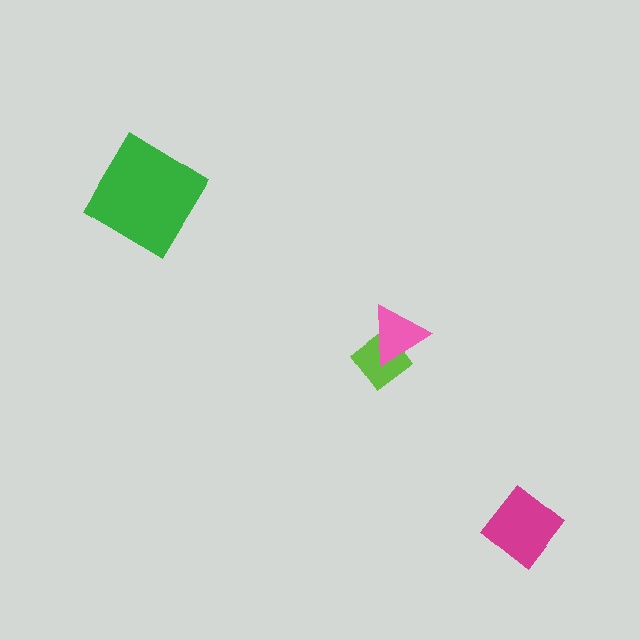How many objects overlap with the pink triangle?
1 object overlaps with the pink triangle.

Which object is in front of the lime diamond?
The pink triangle is in front of the lime diamond.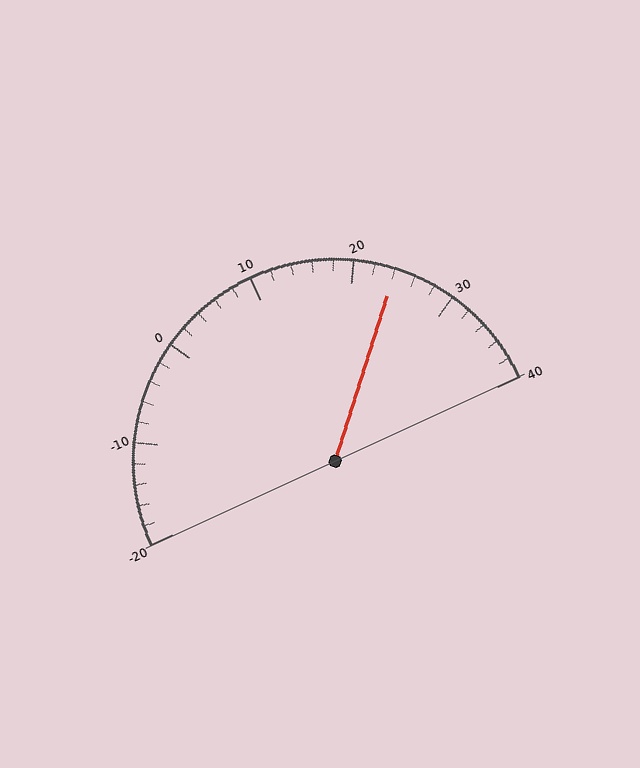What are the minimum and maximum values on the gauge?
The gauge ranges from -20 to 40.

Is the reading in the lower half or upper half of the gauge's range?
The reading is in the upper half of the range (-20 to 40).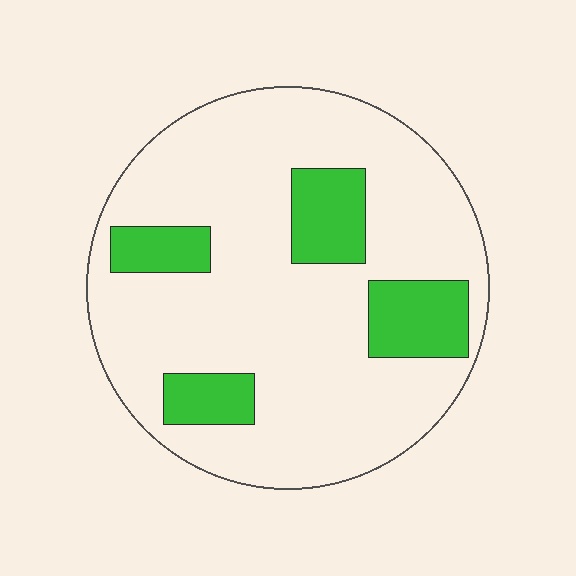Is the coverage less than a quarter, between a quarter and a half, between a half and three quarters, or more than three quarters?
Less than a quarter.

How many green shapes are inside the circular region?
4.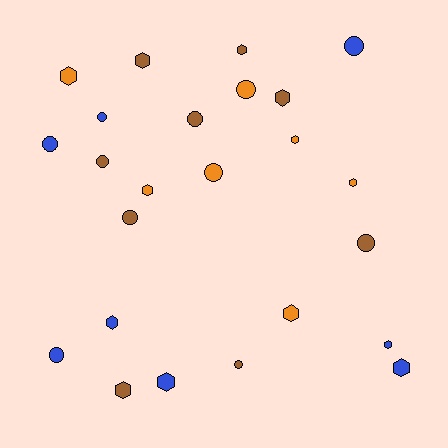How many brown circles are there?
There are 5 brown circles.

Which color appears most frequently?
Brown, with 9 objects.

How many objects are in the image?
There are 24 objects.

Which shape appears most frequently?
Hexagon, with 13 objects.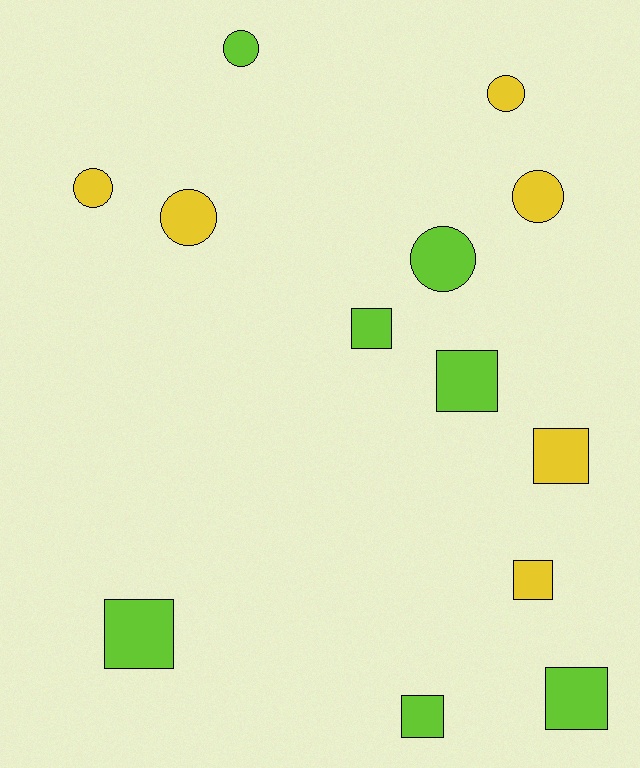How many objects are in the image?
There are 13 objects.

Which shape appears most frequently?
Square, with 7 objects.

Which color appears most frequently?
Lime, with 7 objects.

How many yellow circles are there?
There are 4 yellow circles.